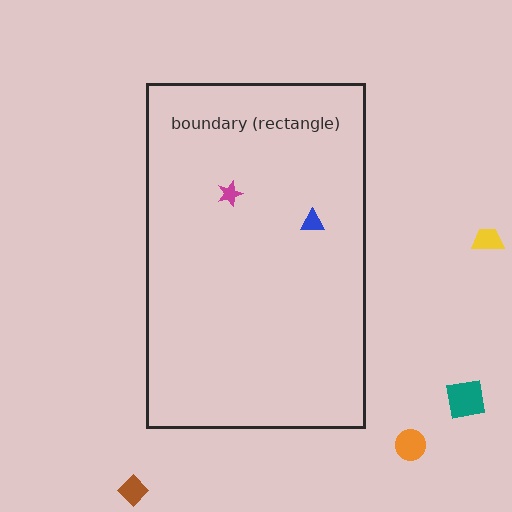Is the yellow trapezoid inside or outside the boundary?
Outside.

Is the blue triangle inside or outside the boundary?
Inside.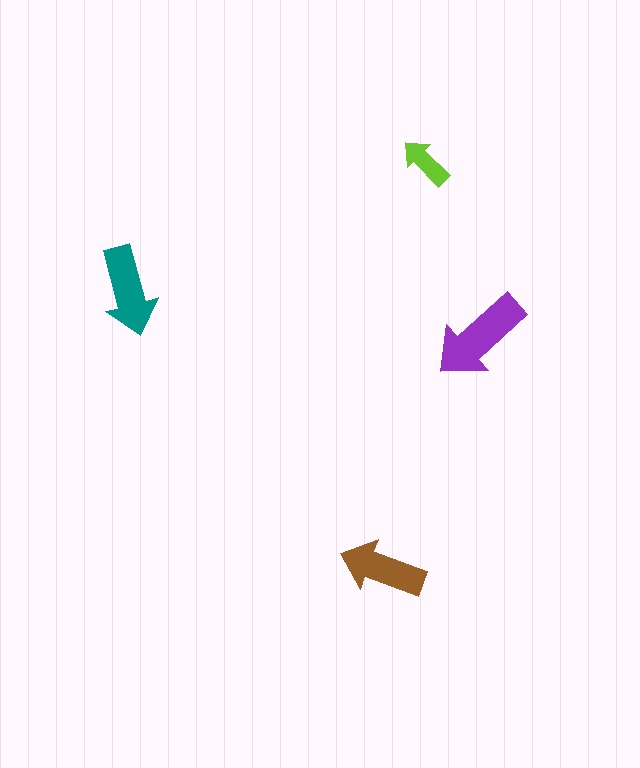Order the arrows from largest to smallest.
the purple one, the teal one, the brown one, the lime one.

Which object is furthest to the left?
The teal arrow is leftmost.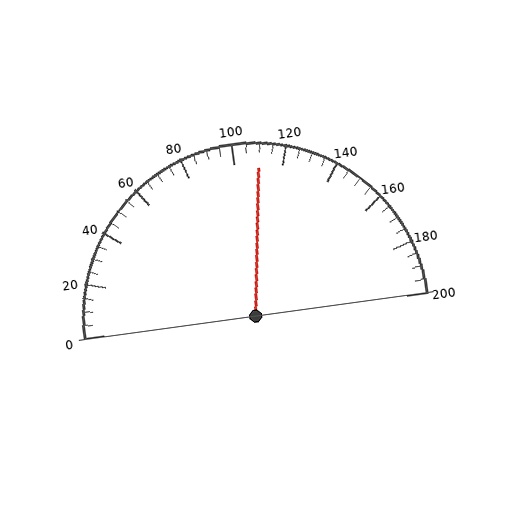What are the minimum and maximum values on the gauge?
The gauge ranges from 0 to 200.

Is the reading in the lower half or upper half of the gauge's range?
The reading is in the upper half of the range (0 to 200).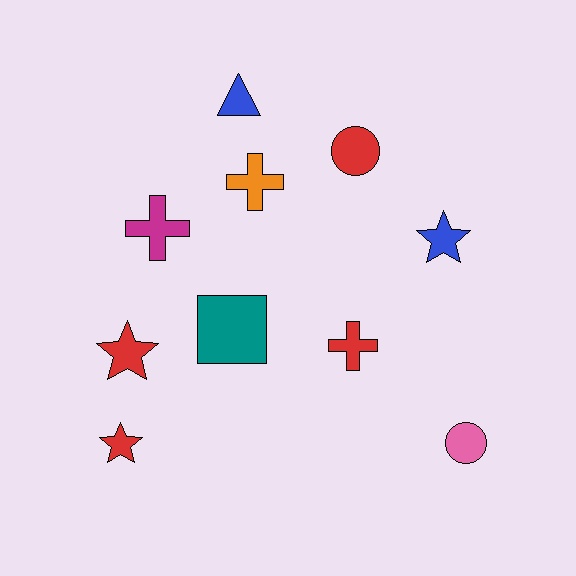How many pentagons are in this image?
There are no pentagons.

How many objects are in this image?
There are 10 objects.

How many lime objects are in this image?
There are no lime objects.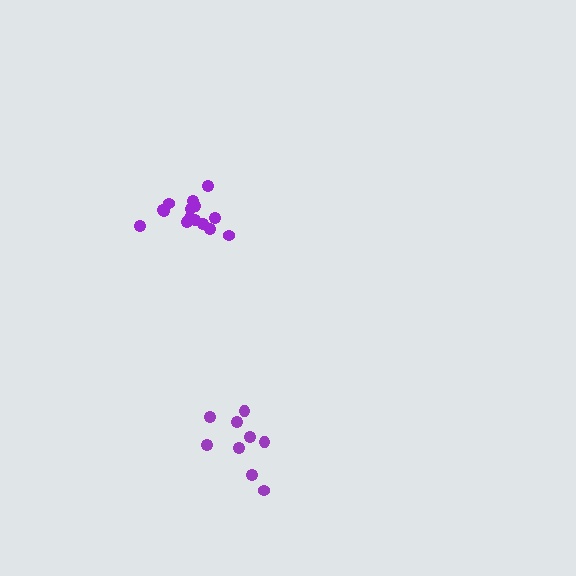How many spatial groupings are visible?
There are 2 spatial groupings.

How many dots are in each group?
Group 1: 15 dots, Group 2: 9 dots (24 total).